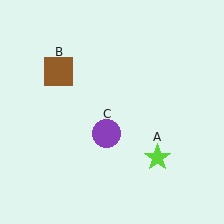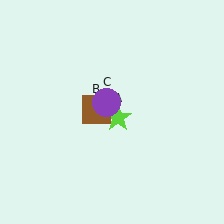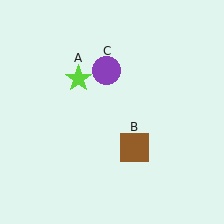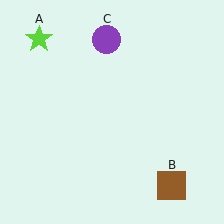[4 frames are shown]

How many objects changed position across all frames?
3 objects changed position: lime star (object A), brown square (object B), purple circle (object C).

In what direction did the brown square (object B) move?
The brown square (object B) moved down and to the right.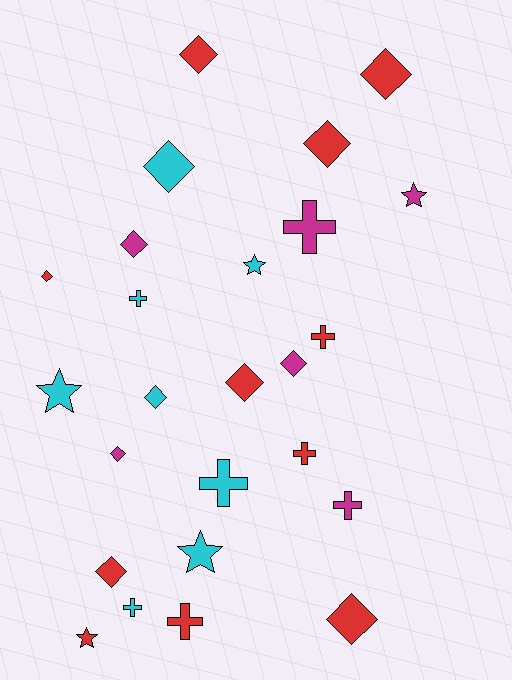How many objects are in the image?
There are 25 objects.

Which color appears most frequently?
Red, with 11 objects.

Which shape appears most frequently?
Diamond, with 12 objects.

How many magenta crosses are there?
There are 2 magenta crosses.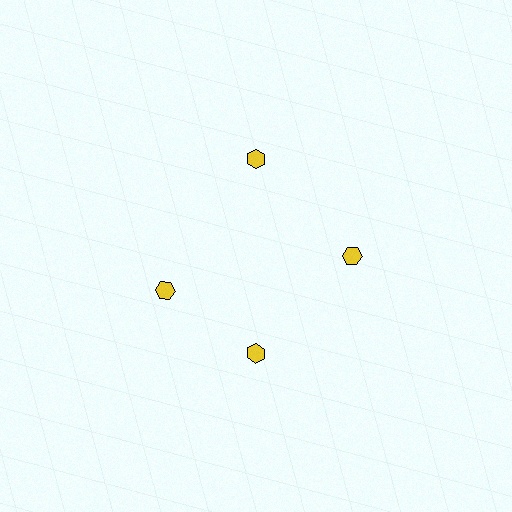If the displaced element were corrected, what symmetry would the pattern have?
It would have 4-fold rotational symmetry — the pattern would map onto itself every 90 degrees.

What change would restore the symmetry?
The symmetry would be restored by rotating it back into even spacing with its neighbors so that all 4 hexagons sit at equal angles and equal distance from the center.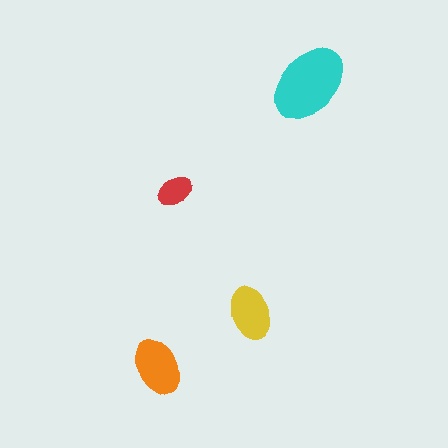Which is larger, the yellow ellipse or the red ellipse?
The yellow one.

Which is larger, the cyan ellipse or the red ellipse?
The cyan one.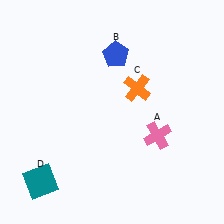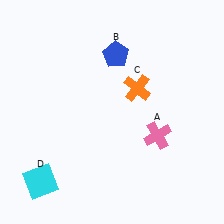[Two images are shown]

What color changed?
The square (D) changed from teal in Image 1 to cyan in Image 2.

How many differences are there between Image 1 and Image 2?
There is 1 difference between the two images.